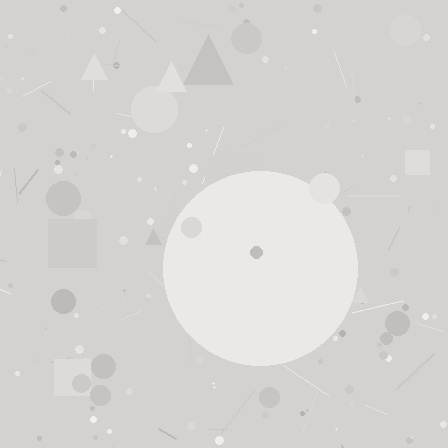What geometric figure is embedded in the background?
A circle is embedded in the background.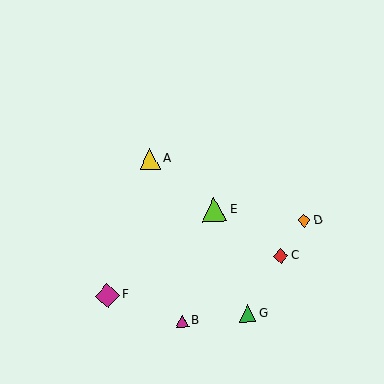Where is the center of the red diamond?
The center of the red diamond is at (281, 256).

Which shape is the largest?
The lime triangle (labeled E) is the largest.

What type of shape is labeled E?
Shape E is a lime triangle.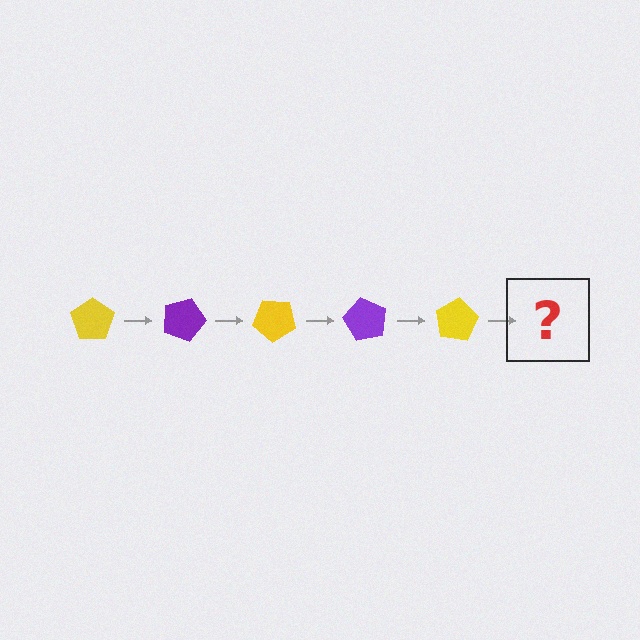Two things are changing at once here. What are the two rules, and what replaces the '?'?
The two rules are that it rotates 20 degrees each step and the color cycles through yellow and purple. The '?' should be a purple pentagon, rotated 100 degrees from the start.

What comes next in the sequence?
The next element should be a purple pentagon, rotated 100 degrees from the start.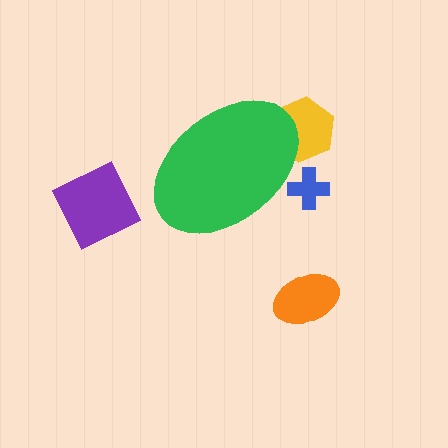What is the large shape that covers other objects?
A green ellipse.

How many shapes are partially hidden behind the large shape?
2 shapes are partially hidden.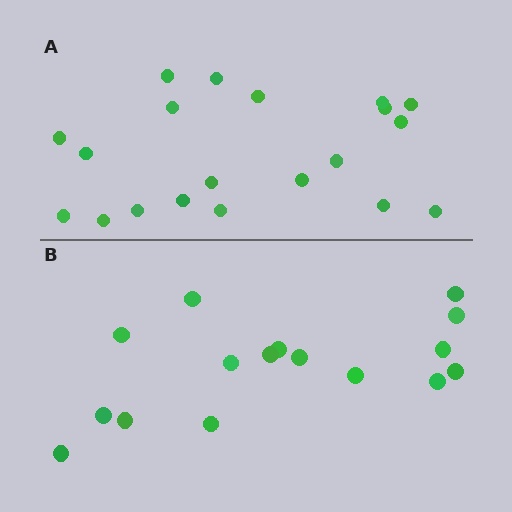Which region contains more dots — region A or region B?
Region A (the top region) has more dots.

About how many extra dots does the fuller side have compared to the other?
Region A has about 4 more dots than region B.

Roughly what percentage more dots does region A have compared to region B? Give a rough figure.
About 25% more.